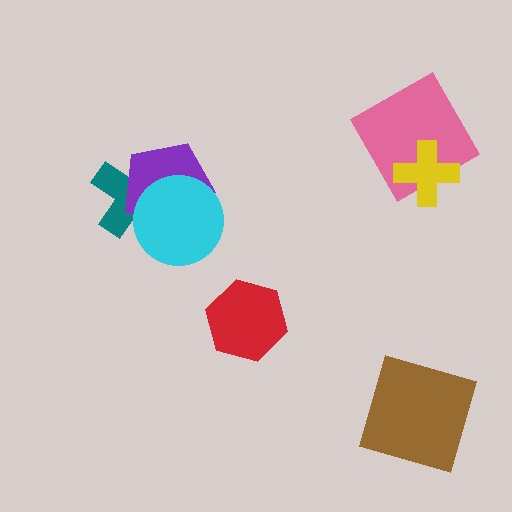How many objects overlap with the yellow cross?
1 object overlaps with the yellow cross.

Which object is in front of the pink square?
The yellow cross is in front of the pink square.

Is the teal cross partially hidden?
Yes, it is partially covered by another shape.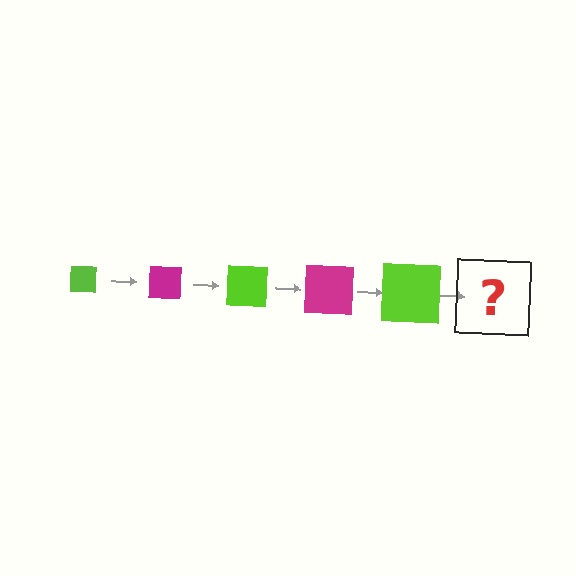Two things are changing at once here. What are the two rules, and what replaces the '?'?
The two rules are that the square grows larger each step and the color cycles through lime and magenta. The '?' should be a magenta square, larger than the previous one.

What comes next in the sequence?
The next element should be a magenta square, larger than the previous one.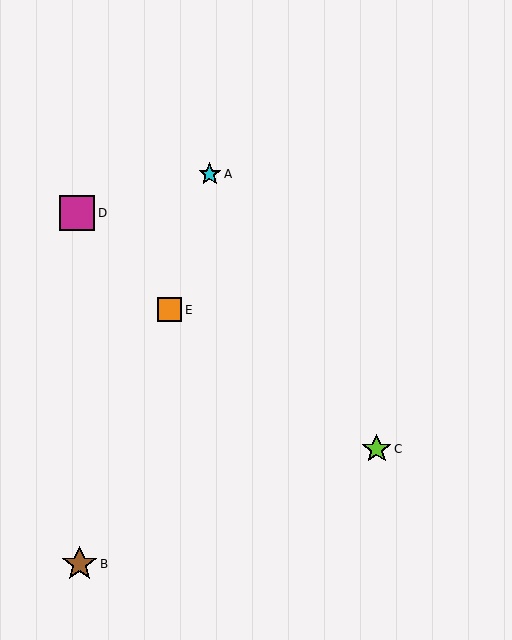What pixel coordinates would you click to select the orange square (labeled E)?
Click at (170, 310) to select the orange square E.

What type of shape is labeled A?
Shape A is a cyan star.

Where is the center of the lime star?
The center of the lime star is at (377, 449).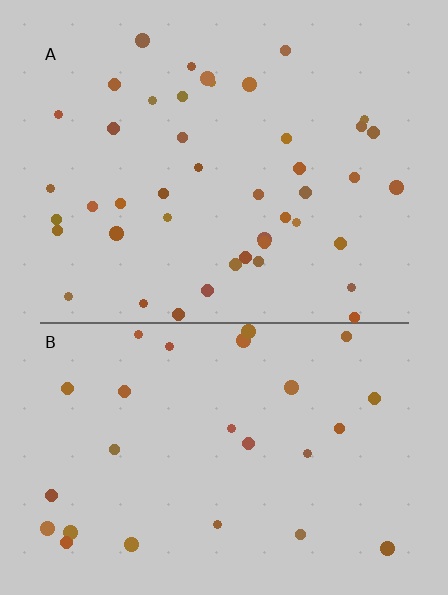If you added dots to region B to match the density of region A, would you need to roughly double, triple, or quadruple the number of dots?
Approximately double.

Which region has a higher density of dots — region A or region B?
A (the top).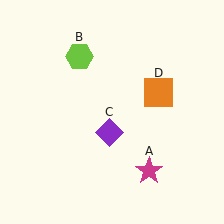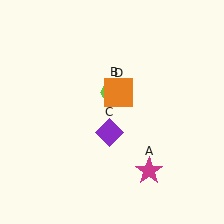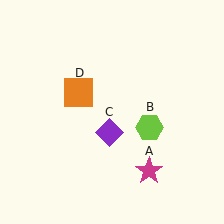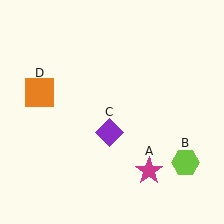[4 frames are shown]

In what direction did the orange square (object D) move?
The orange square (object D) moved left.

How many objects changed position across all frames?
2 objects changed position: lime hexagon (object B), orange square (object D).